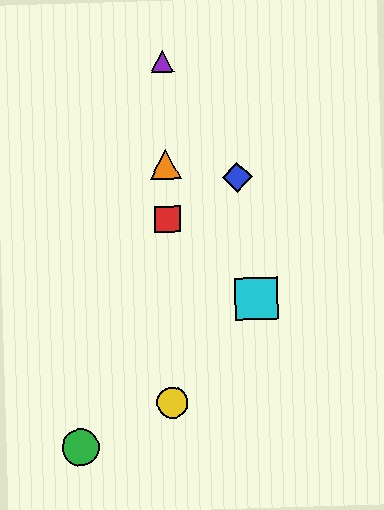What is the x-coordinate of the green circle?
The green circle is at x≈81.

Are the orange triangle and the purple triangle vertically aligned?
Yes, both are at x≈165.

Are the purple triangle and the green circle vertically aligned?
No, the purple triangle is at x≈162 and the green circle is at x≈81.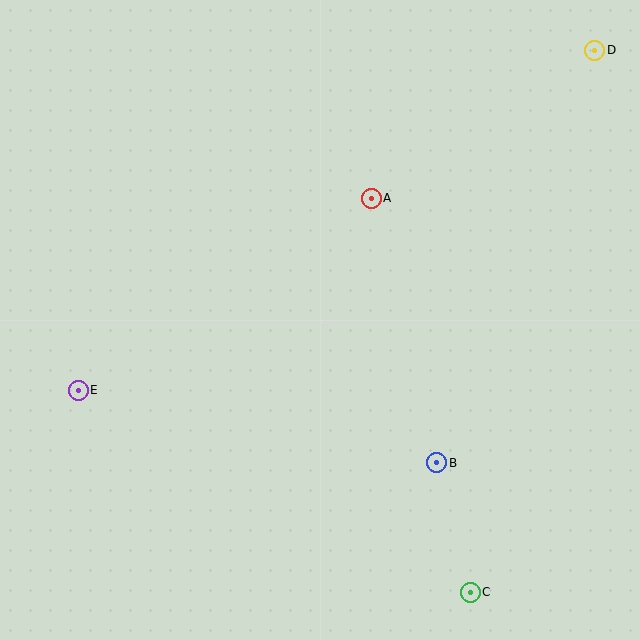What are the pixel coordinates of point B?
Point B is at (437, 463).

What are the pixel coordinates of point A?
Point A is at (371, 198).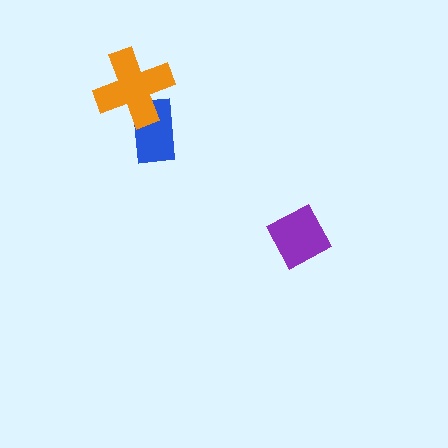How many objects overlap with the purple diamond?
0 objects overlap with the purple diamond.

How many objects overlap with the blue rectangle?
1 object overlaps with the blue rectangle.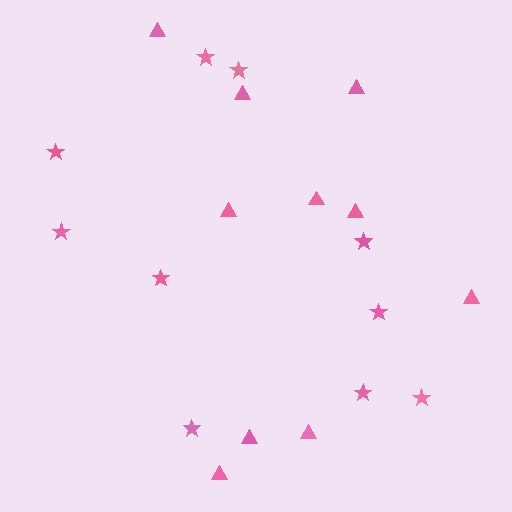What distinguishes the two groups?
There are 2 groups: one group of stars (10) and one group of triangles (10).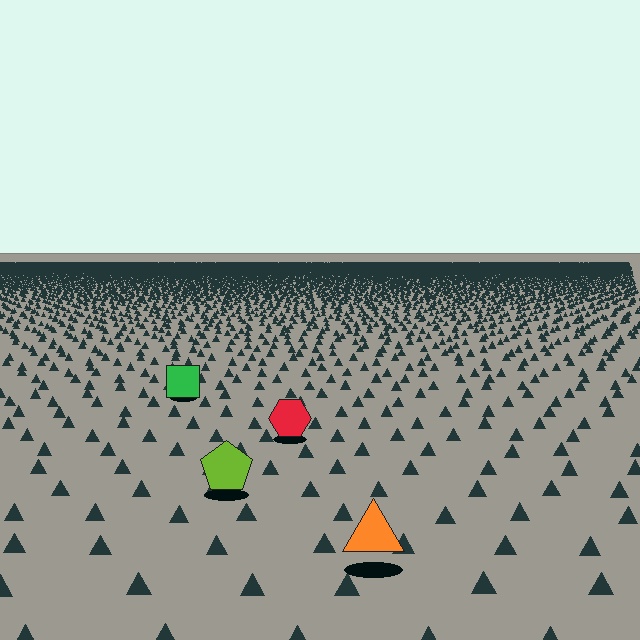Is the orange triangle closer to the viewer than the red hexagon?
Yes. The orange triangle is closer — you can tell from the texture gradient: the ground texture is coarser near it.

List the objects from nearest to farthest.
From nearest to farthest: the orange triangle, the lime pentagon, the red hexagon, the green square.